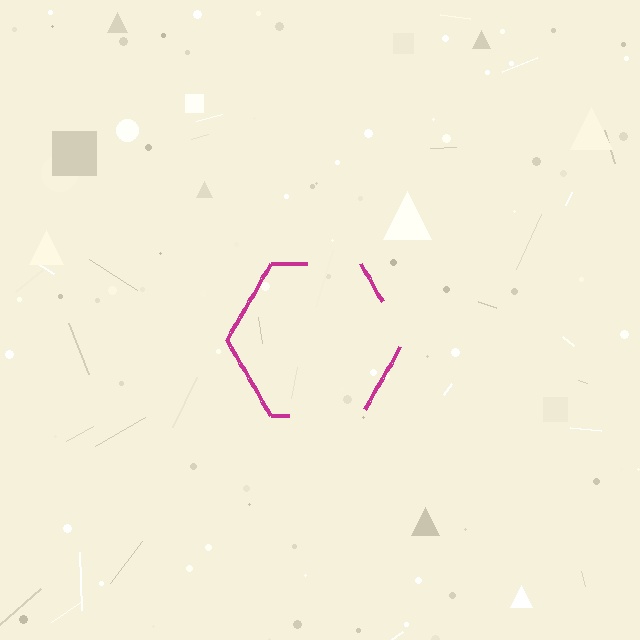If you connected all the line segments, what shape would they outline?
They would outline a hexagon.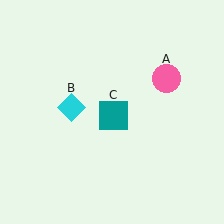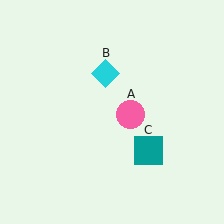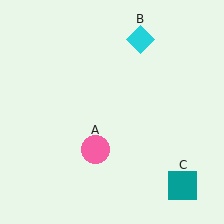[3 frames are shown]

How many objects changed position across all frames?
3 objects changed position: pink circle (object A), cyan diamond (object B), teal square (object C).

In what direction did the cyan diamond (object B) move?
The cyan diamond (object B) moved up and to the right.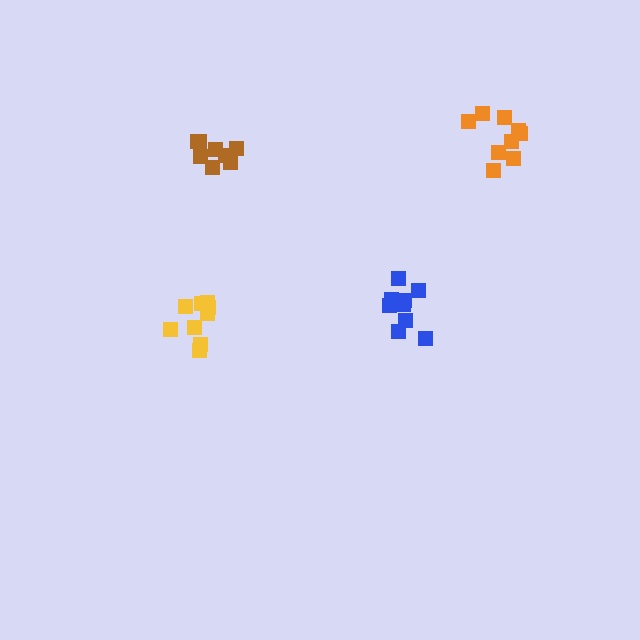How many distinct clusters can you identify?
There are 4 distinct clusters.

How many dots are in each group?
Group 1: 9 dots, Group 2: 8 dots, Group 3: 9 dots, Group 4: 9 dots (35 total).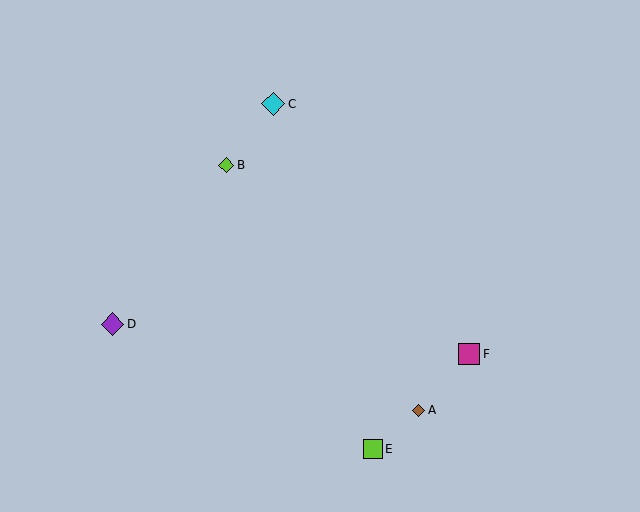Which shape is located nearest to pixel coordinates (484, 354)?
The magenta square (labeled F) at (469, 354) is nearest to that location.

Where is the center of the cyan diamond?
The center of the cyan diamond is at (273, 104).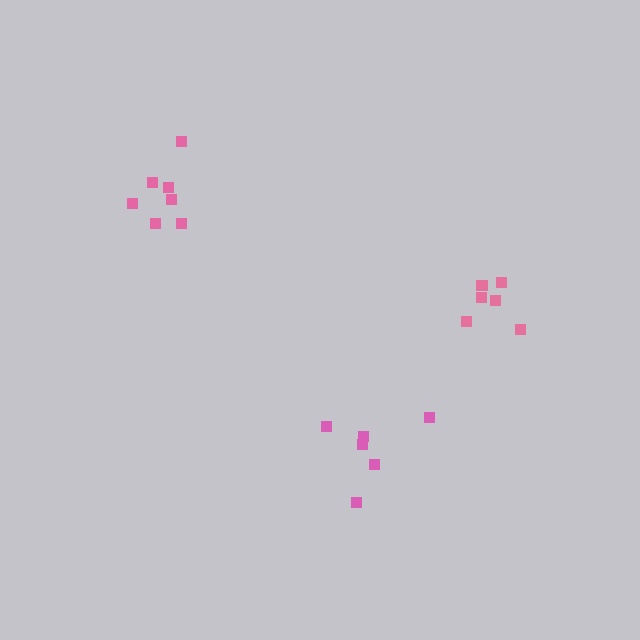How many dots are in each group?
Group 1: 6 dots, Group 2: 7 dots, Group 3: 7 dots (20 total).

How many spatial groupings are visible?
There are 3 spatial groupings.